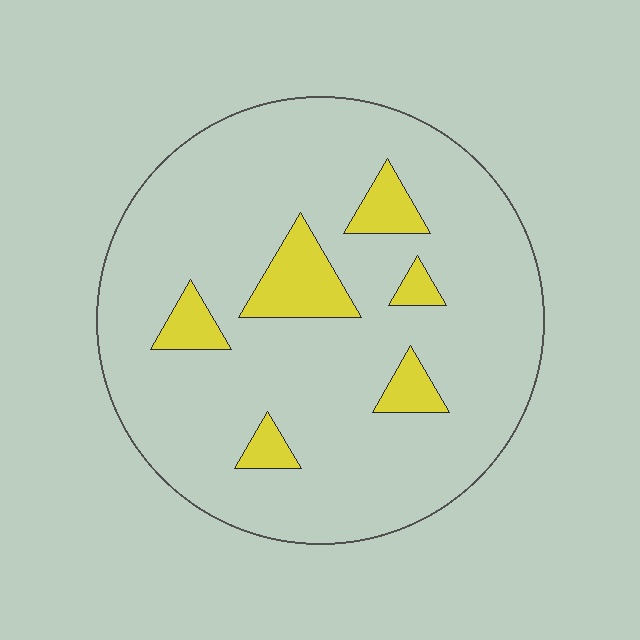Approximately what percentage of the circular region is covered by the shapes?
Approximately 10%.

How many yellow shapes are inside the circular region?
6.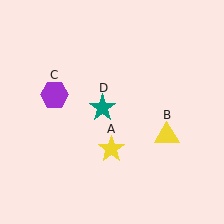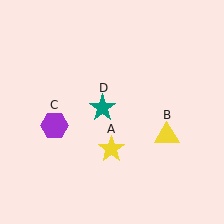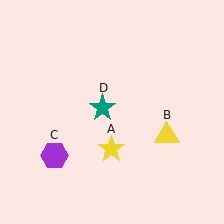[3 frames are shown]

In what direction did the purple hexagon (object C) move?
The purple hexagon (object C) moved down.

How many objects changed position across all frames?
1 object changed position: purple hexagon (object C).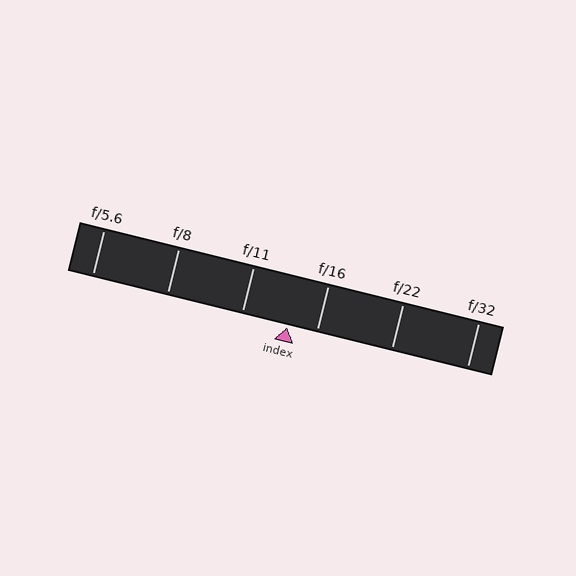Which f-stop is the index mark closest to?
The index mark is closest to f/16.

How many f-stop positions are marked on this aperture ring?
There are 6 f-stop positions marked.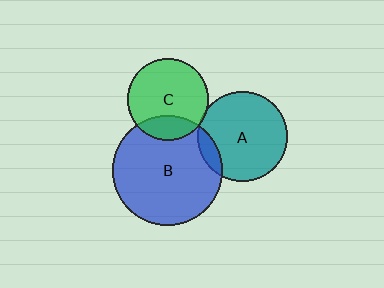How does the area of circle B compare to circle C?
Approximately 1.8 times.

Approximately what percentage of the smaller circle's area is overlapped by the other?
Approximately 10%.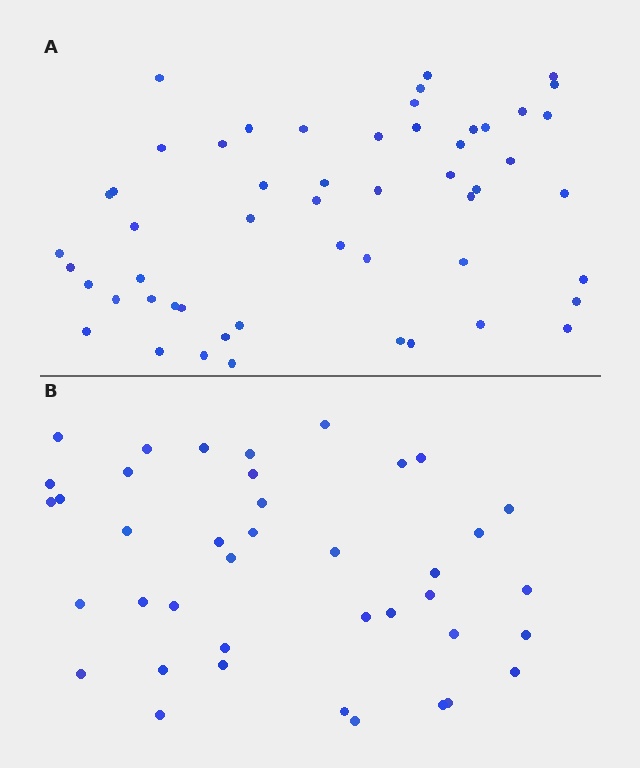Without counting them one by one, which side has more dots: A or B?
Region A (the top region) has more dots.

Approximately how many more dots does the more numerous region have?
Region A has approximately 15 more dots than region B.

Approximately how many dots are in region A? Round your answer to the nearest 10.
About 50 dots. (The exact count is 53, which rounds to 50.)